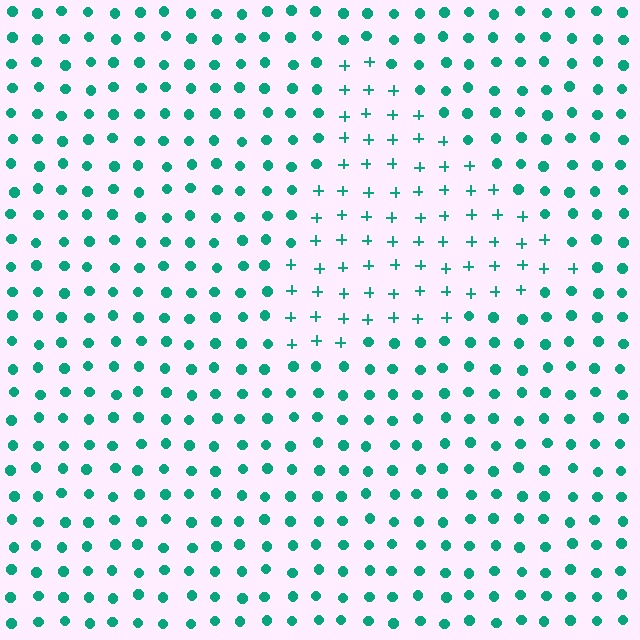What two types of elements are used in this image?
The image uses plus signs inside the triangle region and circles outside it.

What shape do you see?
I see a triangle.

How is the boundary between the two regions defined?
The boundary is defined by a change in element shape: plus signs inside vs. circles outside. All elements share the same color and spacing.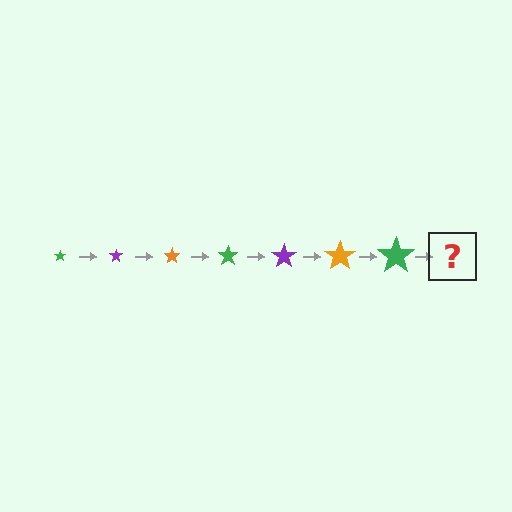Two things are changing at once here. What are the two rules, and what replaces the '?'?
The two rules are that the star grows larger each step and the color cycles through green, purple, and orange. The '?' should be a purple star, larger than the previous one.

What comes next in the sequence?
The next element should be a purple star, larger than the previous one.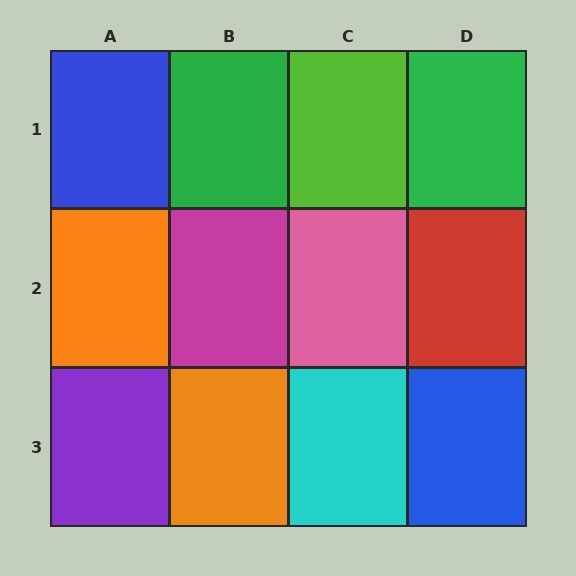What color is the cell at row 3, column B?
Orange.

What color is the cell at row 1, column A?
Blue.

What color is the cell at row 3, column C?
Cyan.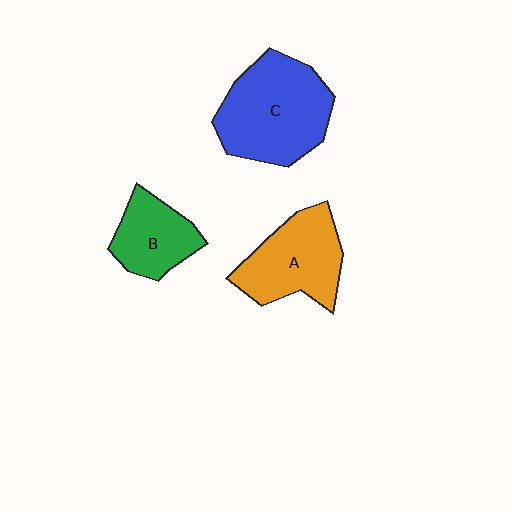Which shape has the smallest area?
Shape B (green).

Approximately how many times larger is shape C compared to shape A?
Approximately 1.3 times.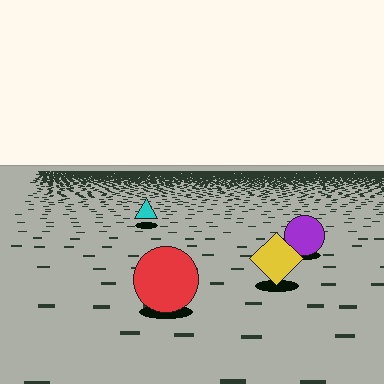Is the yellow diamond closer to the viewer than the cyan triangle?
Yes. The yellow diamond is closer — you can tell from the texture gradient: the ground texture is coarser near it.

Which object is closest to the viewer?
The red circle is closest. The texture marks near it are larger and more spread out.